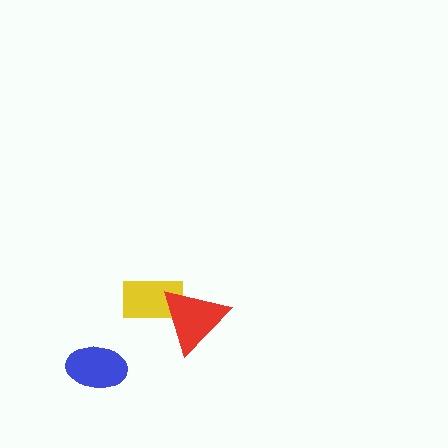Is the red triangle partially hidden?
No, no other shape covers it.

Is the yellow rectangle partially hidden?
Yes, it is partially covered by another shape.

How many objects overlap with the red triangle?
1 object overlaps with the red triangle.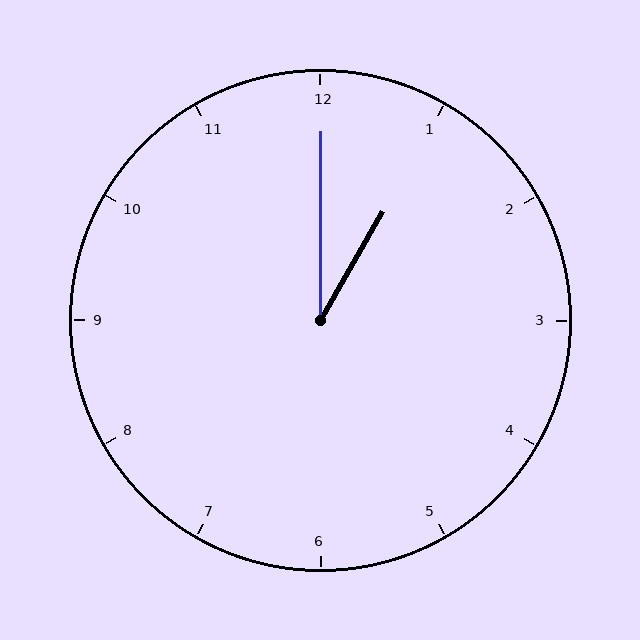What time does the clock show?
1:00.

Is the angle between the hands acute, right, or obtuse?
It is acute.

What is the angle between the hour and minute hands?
Approximately 30 degrees.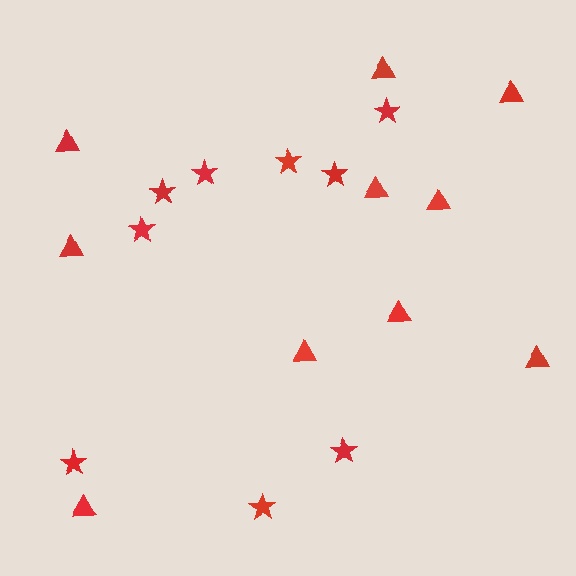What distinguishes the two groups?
There are 2 groups: one group of triangles (10) and one group of stars (9).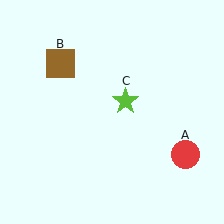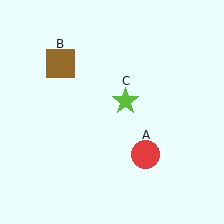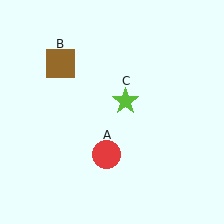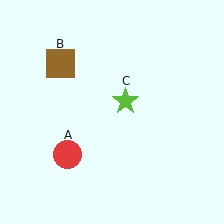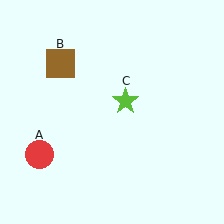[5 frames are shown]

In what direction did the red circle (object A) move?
The red circle (object A) moved left.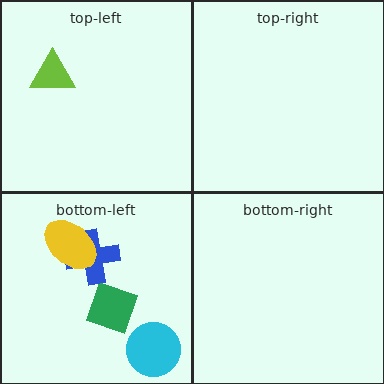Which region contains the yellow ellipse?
The bottom-left region.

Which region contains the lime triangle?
The top-left region.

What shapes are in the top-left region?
The lime triangle.